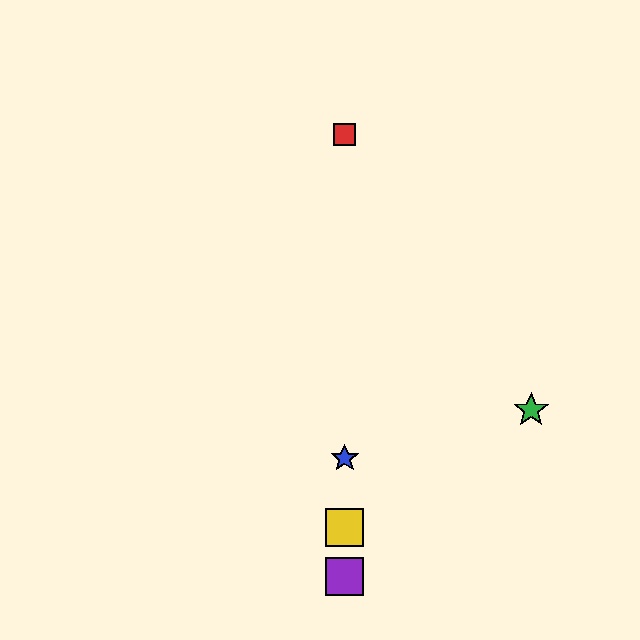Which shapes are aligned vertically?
The red square, the blue star, the yellow square, the purple square are aligned vertically.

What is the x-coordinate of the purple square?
The purple square is at x≈345.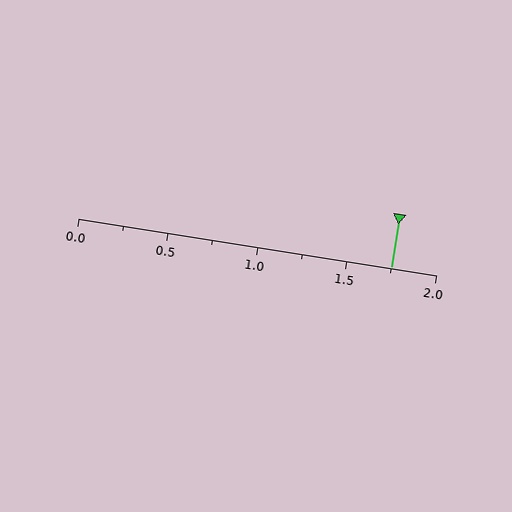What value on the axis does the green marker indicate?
The marker indicates approximately 1.75.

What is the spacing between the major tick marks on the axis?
The major ticks are spaced 0.5 apart.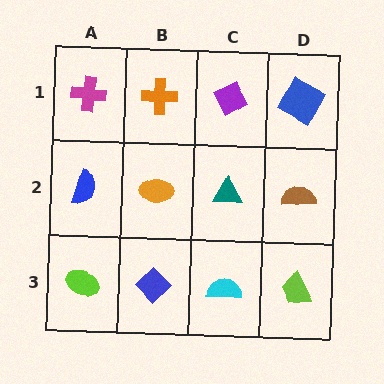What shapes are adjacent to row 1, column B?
An orange ellipse (row 2, column B), a magenta cross (row 1, column A), a purple diamond (row 1, column C).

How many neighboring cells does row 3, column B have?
3.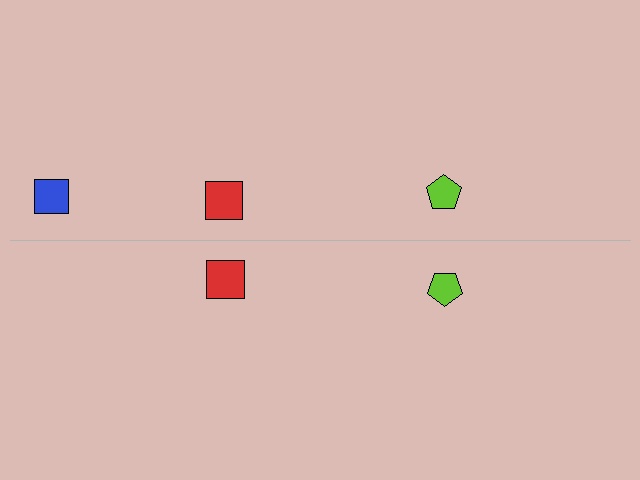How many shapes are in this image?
There are 5 shapes in this image.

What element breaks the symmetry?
A blue square is missing from the bottom side.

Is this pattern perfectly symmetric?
No, the pattern is not perfectly symmetric. A blue square is missing from the bottom side.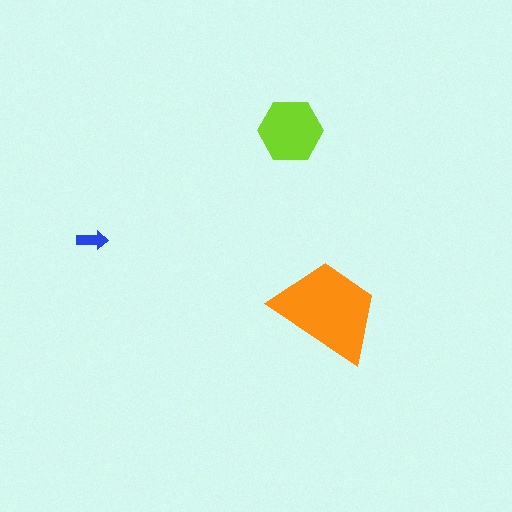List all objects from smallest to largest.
The blue arrow, the lime hexagon, the orange trapezoid.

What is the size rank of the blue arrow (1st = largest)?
3rd.